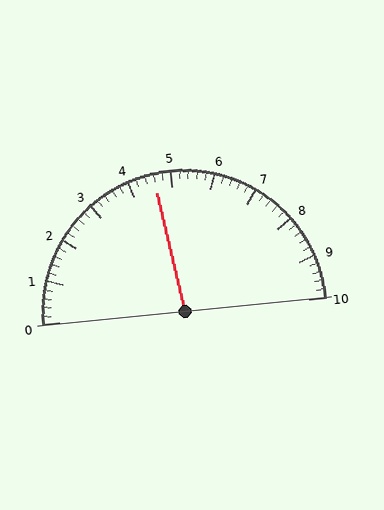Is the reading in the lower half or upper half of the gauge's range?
The reading is in the lower half of the range (0 to 10).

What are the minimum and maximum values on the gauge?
The gauge ranges from 0 to 10.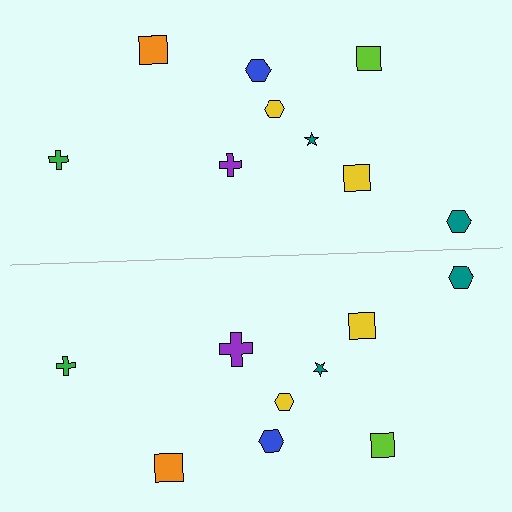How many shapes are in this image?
There are 18 shapes in this image.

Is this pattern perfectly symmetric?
No, the pattern is not perfectly symmetric. The purple cross on the bottom side has a different size than its mirror counterpart.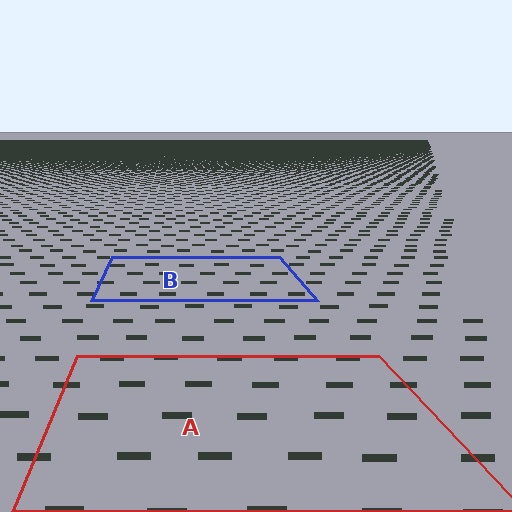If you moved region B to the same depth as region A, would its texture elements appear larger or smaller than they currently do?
They would appear larger. At a closer depth, the same texture elements are projected at a bigger on-screen size.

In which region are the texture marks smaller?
The texture marks are smaller in region B, because it is farther away.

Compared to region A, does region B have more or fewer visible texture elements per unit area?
Region B has more texture elements per unit area — they are packed more densely because it is farther away.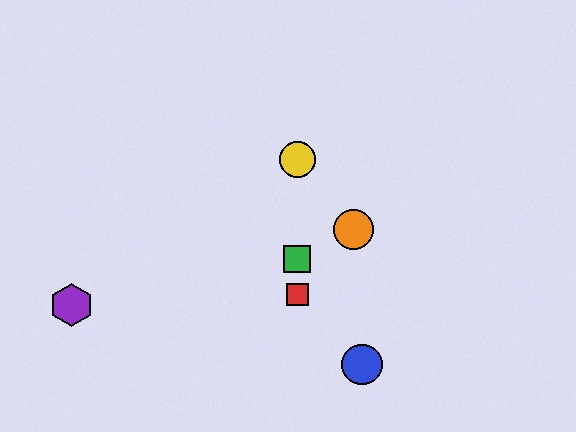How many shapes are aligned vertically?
3 shapes (the red square, the green square, the yellow circle) are aligned vertically.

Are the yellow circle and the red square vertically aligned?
Yes, both are at x≈297.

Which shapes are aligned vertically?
The red square, the green square, the yellow circle are aligned vertically.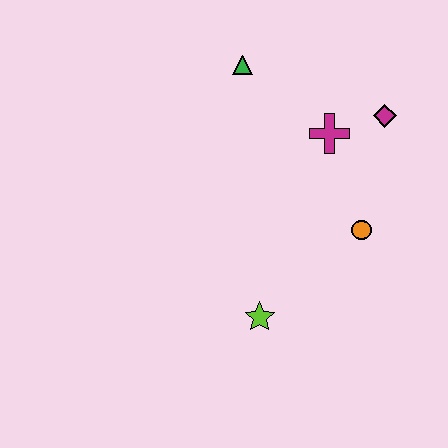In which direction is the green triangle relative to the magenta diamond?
The green triangle is to the left of the magenta diamond.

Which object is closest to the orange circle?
The magenta cross is closest to the orange circle.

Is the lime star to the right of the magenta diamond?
No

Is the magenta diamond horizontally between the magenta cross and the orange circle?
No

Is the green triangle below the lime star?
No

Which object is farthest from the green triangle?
The lime star is farthest from the green triangle.